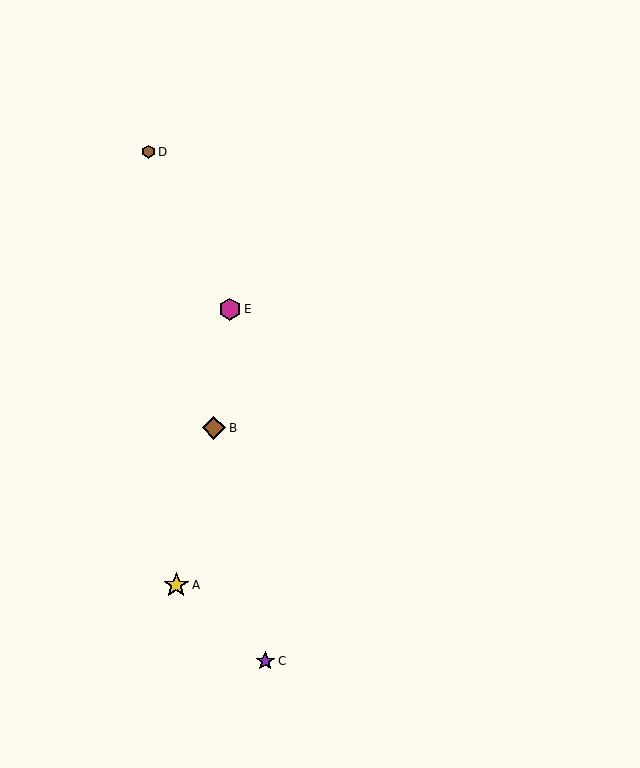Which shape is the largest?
The yellow star (labeled A) is the largest.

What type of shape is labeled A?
Shape A is a yellow star.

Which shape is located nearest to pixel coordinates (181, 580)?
The yellow star (labeled A) at (176, 585) is nearest to that location.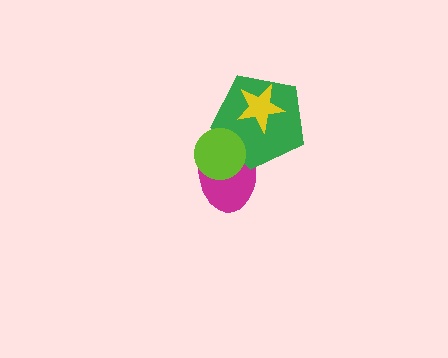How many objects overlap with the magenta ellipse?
2 objects overlap with the magenta ellipse.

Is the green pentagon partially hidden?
Yes, it is partially covered by another shape.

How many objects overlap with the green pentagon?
3 objects overlap with the green pentagon.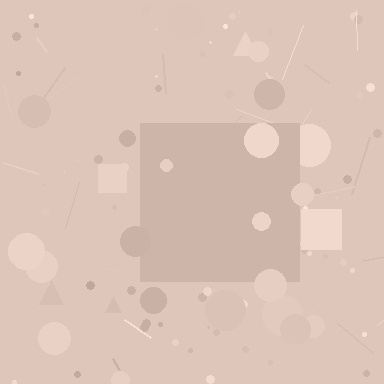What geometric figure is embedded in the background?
A square is embedded in the background.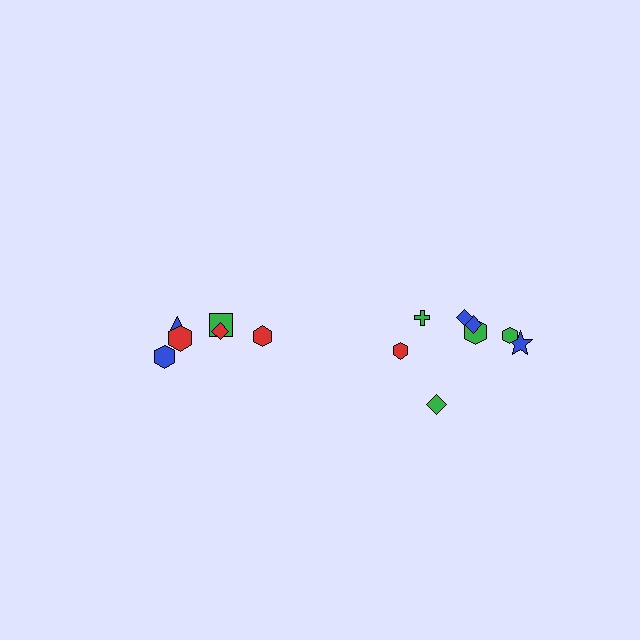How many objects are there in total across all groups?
There are 14 objects.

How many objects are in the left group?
There are 6 objects.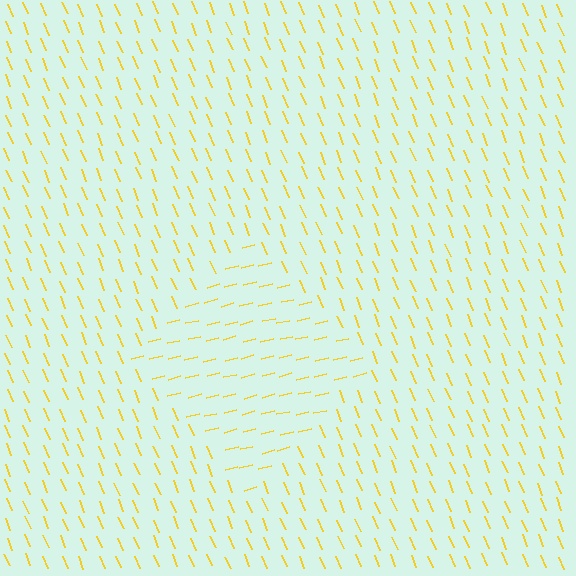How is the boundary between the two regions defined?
The boundary is defined purely by a change in line orientation (approximately 81 degrees difference). All lines are the same color and thickness.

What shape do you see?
I see a diamond.